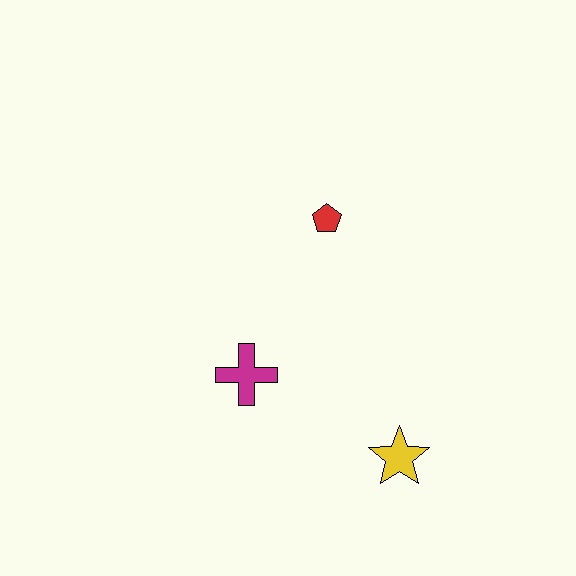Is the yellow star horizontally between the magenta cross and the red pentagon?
No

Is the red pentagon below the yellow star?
No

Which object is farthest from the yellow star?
The red pentagon is farthest from the yellow star.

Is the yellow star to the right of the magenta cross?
Yes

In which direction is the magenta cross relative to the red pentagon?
The magenta cross is below the red pentagon.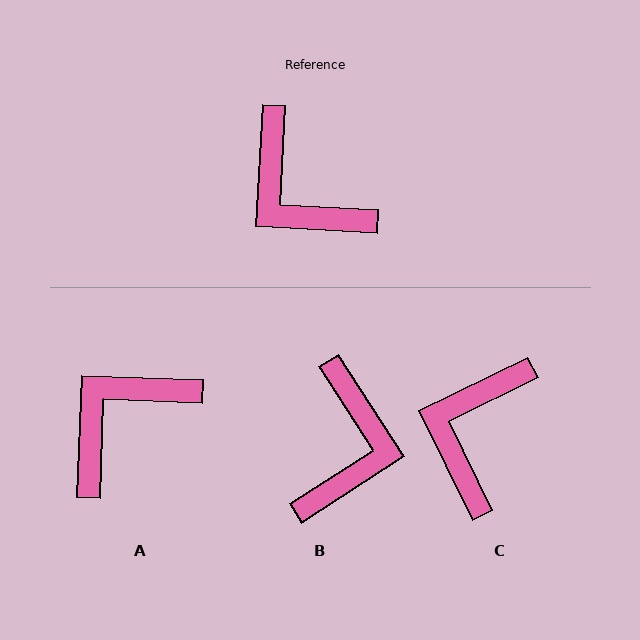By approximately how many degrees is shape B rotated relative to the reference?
Approximately 126 degrees counter-clockwise.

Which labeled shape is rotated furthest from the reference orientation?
B, about 126 degrees away.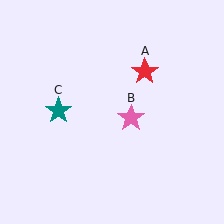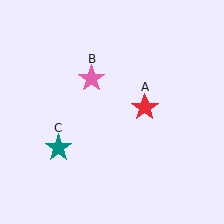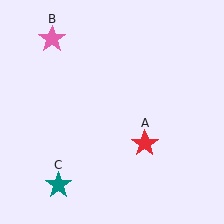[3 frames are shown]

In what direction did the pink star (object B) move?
The pink star (object B) moved up and to the left.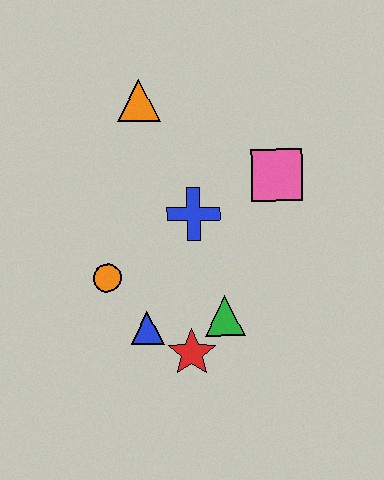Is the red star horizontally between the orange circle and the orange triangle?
No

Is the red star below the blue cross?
Yes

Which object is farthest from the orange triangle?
The red star is farthest from the orange triangle.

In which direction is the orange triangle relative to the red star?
The orange triangle is above the red star.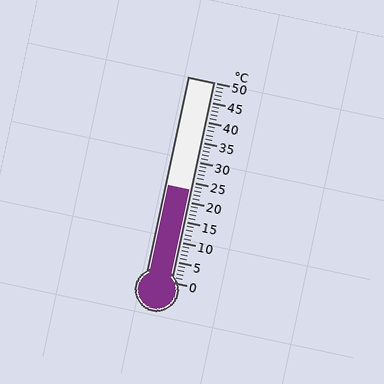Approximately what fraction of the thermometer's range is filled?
The thermometer is filled to approximately 45% of its range.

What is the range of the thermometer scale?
The thermometer scale ranges from 0°C to 50°C.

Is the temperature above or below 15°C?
The temperature is above 15°C.